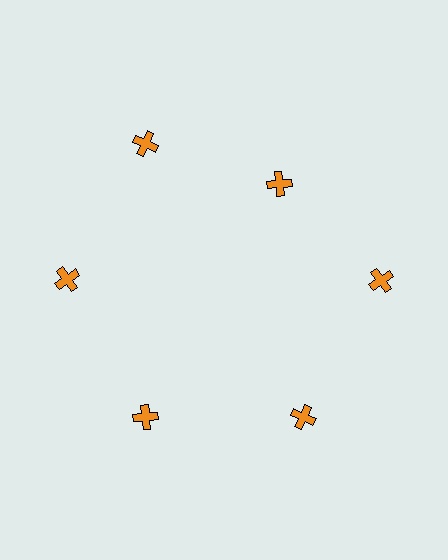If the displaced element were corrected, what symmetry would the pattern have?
It would have 6-fold rotational symmetry — the pattern would map onto itself every 60 degrees.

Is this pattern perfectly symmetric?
No. The 6 orange crosses are arranged in a ring, but one element near the 1 o'clock position is pulled inward toward the center, breaking the 6-fold rotational symmetry.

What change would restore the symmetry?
The symmetry would be restored by moving it outward, back onto the ring so that all 6 crosses sit at equal angles and equal distance from the center.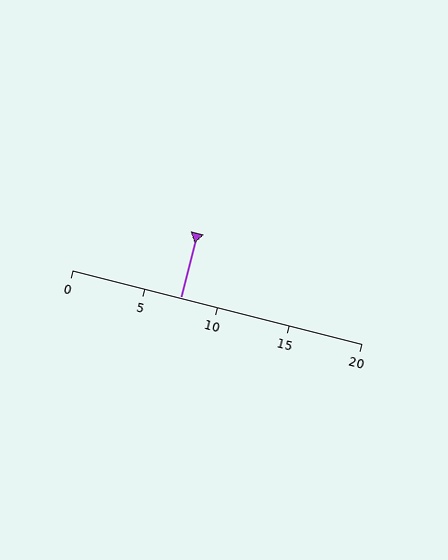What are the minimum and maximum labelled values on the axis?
The axis runs from 0 to 20.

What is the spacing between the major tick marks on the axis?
The major ticks are spaced 5 apart.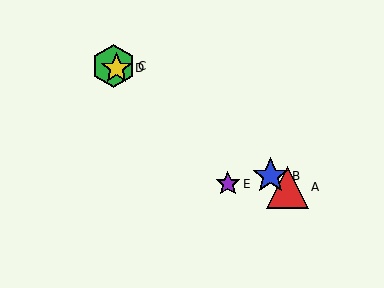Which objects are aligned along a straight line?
Objects A, B, C, D are aligned along a straight line.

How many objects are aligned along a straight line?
4 objects (A, B, C, D) are aligned along a straight line.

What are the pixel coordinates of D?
Object D is at (117, 68).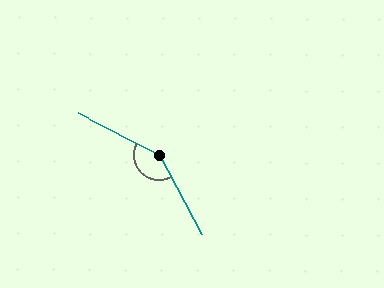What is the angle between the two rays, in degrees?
Approximately 145 degrees.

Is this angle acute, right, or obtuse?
It is obtuse.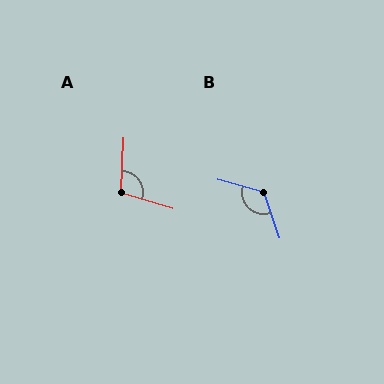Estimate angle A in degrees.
Approximately 104 degrees.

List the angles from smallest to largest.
A (104°), B (125°).